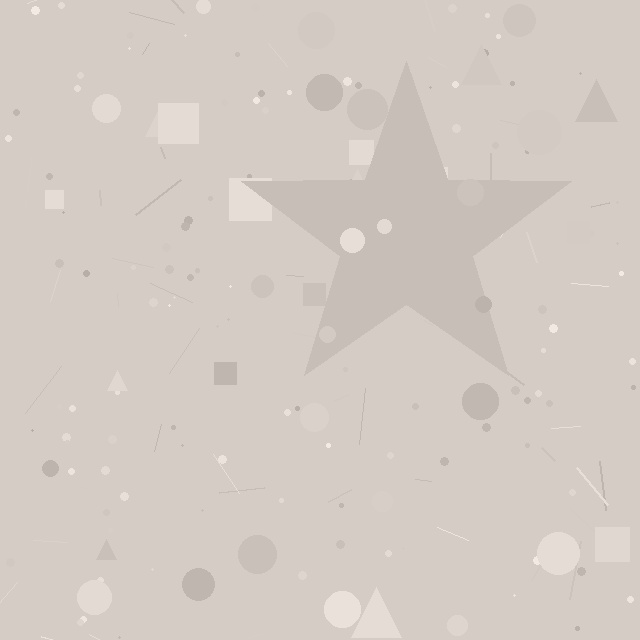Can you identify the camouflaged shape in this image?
The camouflaged shape is a star.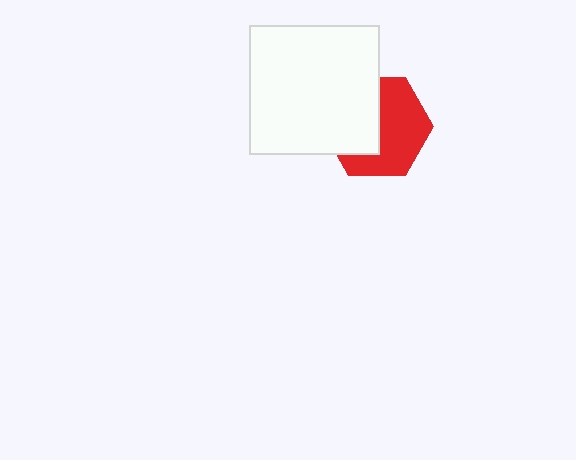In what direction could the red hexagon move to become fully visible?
The red hexagon could move right. That would shift it out from behind the white square entirely.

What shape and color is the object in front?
The object in front is a white square.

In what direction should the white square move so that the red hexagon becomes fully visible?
The white square should move left. That is the shortest direction to clear the overlap and leave the red hexagon fully visible.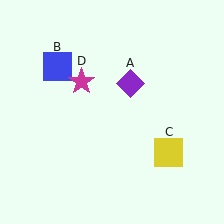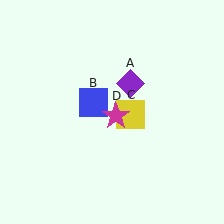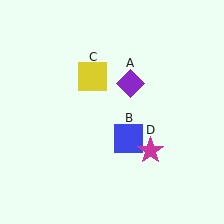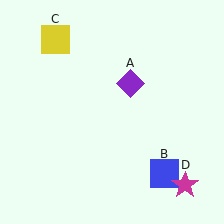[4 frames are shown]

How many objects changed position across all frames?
3 objects changed position: blue square (object B), yellow square (object C), magenta star (object D).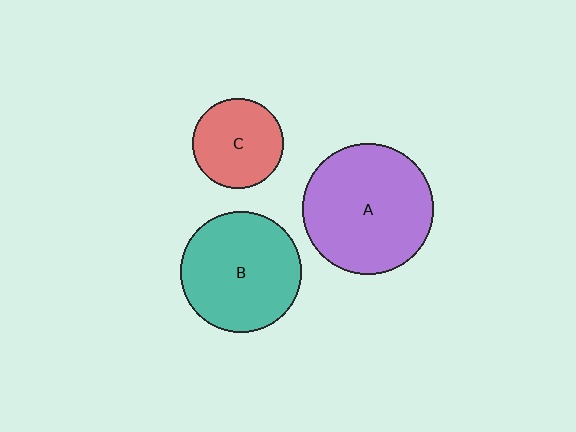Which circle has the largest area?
Circle A (purple).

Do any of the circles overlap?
No, none of the circles overlap.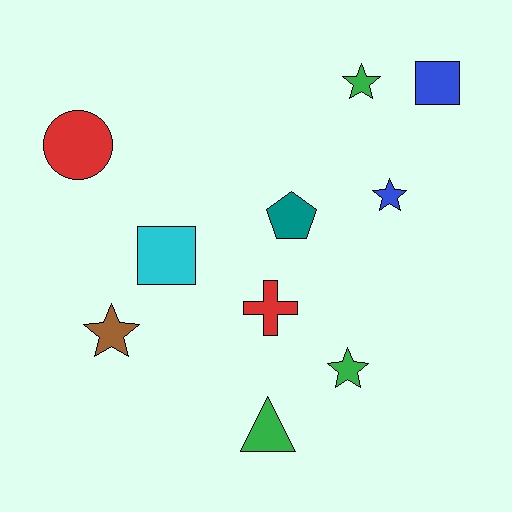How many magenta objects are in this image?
There are no magenta objects.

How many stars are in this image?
There are 4 stars.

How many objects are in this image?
There are 10 objects.